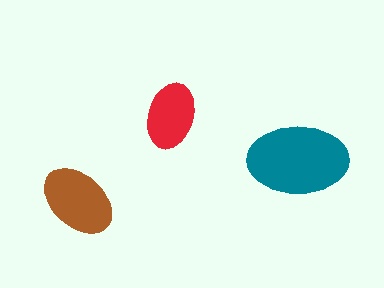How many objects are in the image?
There are 3 objects in the image.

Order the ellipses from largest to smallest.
the teal one, the brown one, the red one.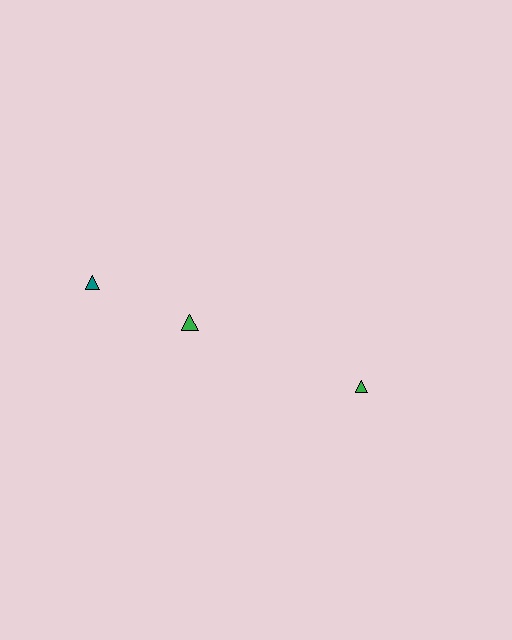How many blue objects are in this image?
There are no blue objects.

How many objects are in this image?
There are 3 objects.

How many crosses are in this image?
There are no crosses.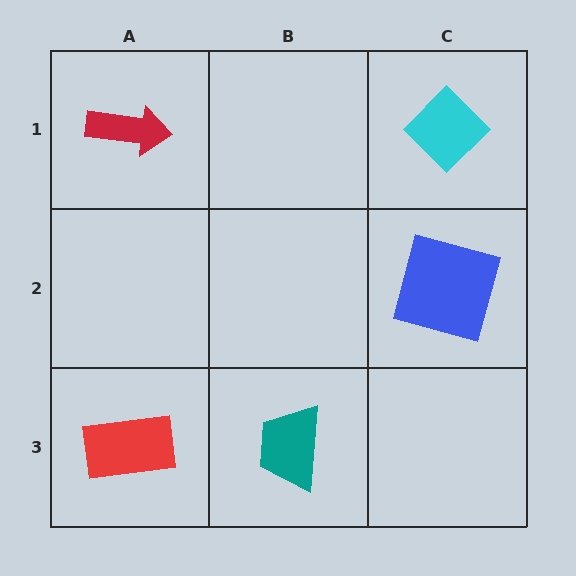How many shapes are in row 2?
1 shape.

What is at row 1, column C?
A cyan diamond.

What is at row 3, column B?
A teal trapezoid.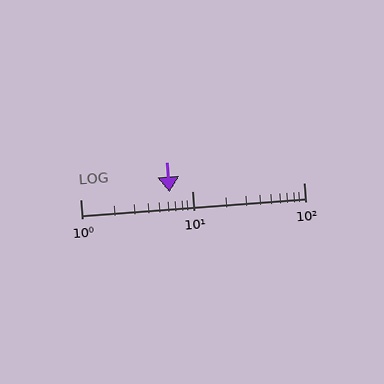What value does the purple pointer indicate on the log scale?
The pointer indicates approximately 6.3.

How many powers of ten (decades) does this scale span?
The scale spans 2 decades, from 1 to 100.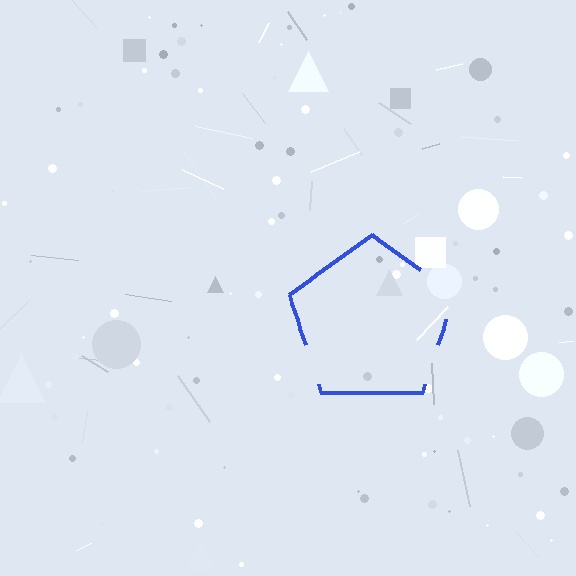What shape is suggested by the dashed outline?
The dashed outline suggests a pentagon.